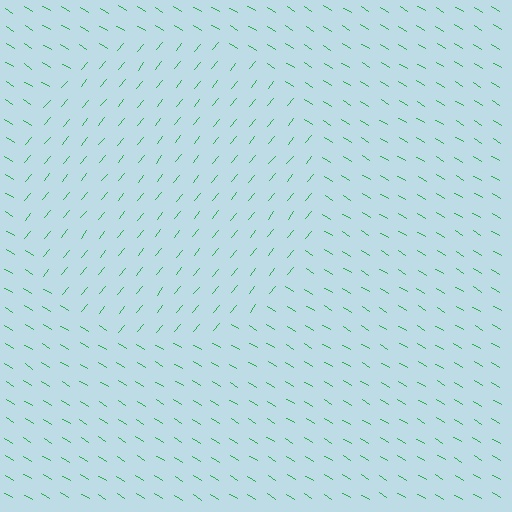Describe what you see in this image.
The image is filled with small green line segments. A circle region in the image has lines oriented differently from the surrounding lines, creating a visible texture boundary.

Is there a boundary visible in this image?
Yes, there is a texture boundary formed by a change in line orientation.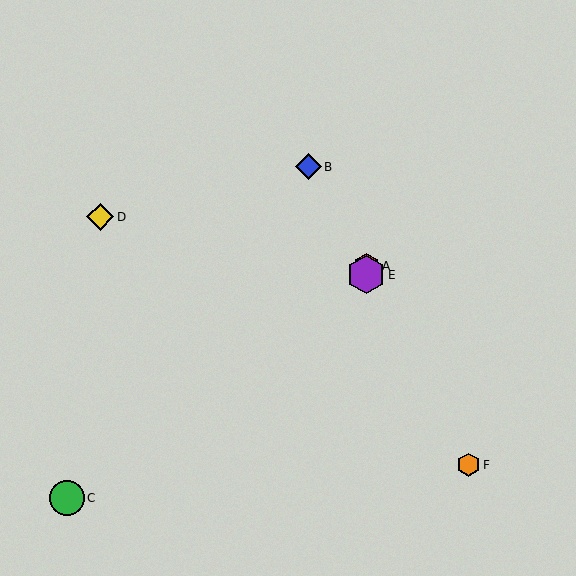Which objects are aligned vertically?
Objects A, E are aligned vertically.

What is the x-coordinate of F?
Object F is at x≈468.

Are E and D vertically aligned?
No, E is at x≈366 and D is at x≈100.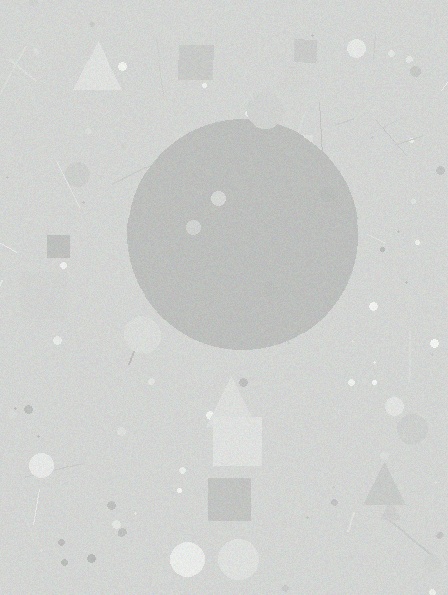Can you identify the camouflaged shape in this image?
The camouflaged shape is a circle.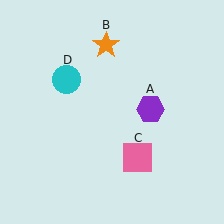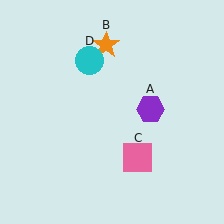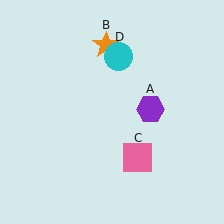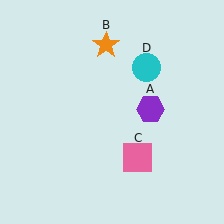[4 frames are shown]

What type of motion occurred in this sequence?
The cyan circle (object D) rotated clockwise around the center of the scene.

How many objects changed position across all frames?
1 object changed position: cyan circle (object D).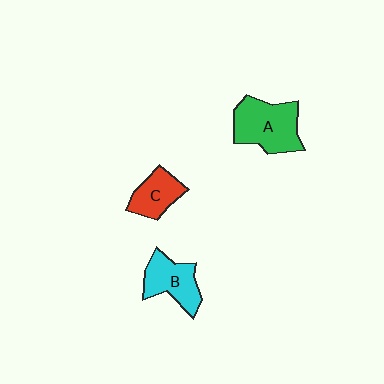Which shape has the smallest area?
Shape C (red).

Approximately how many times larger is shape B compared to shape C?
Approximately 1.2 times.